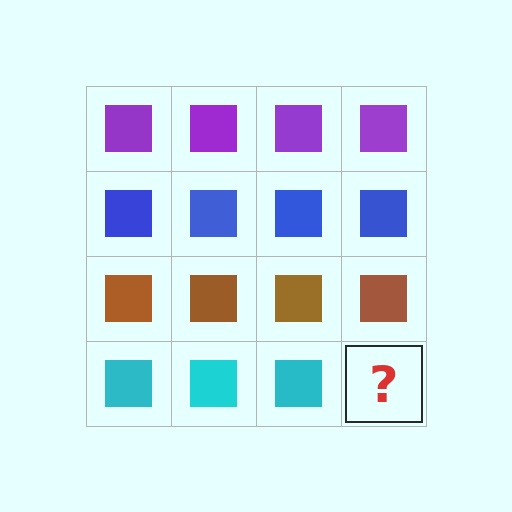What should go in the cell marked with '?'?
The missing cell should contain a cyan square.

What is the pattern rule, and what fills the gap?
The rule is that each row has a consistent color. The gap should be filled with a cyan square.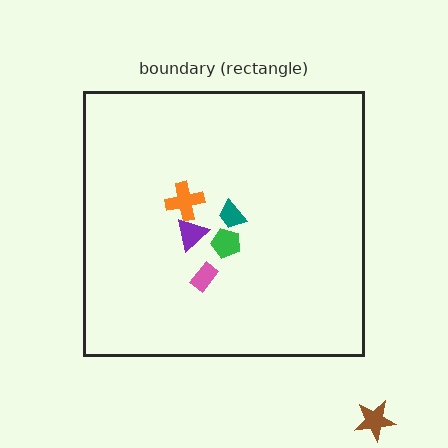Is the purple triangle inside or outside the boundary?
Inside.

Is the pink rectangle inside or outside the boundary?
Inside.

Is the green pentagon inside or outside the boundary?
Inside.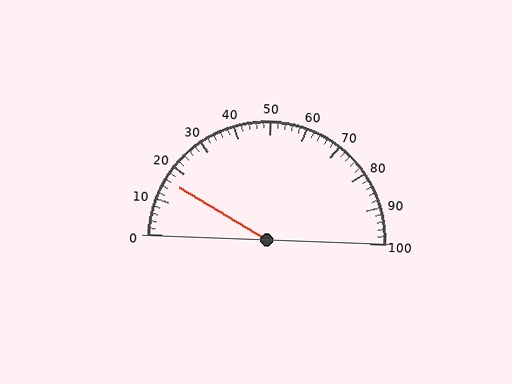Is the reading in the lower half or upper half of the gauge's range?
The reading is in the lower half of the range (0 to 100).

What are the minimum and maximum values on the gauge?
The gauge ranges from 0 to 100.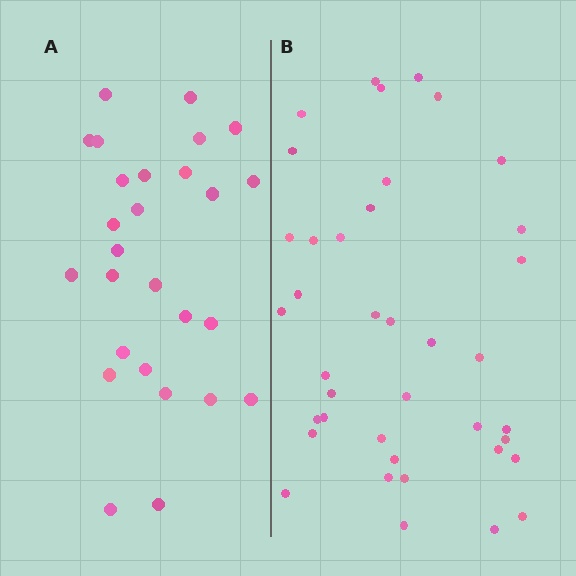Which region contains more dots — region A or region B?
Region B (the right region) has more dots.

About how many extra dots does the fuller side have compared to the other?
Region B has roughly 12 or so more dots than region A.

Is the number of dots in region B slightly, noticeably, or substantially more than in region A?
Region B has noticeably more, but not dramatically so. The ratio is roughly 1.4 to 1.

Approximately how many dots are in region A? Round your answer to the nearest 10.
About 30 dots. (The exact count is 27, which rounds to 30.)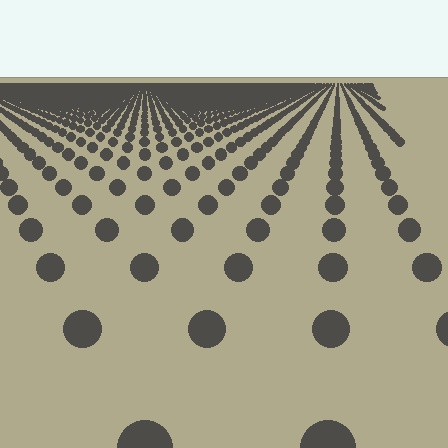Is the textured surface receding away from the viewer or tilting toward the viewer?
The surface is receding away from the viewer. Texture elements get smaller and denser toward the top.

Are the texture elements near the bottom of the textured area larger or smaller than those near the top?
Larger. Near the bottom, elements are closer to the viewer and appear at a bigger on-screen size.